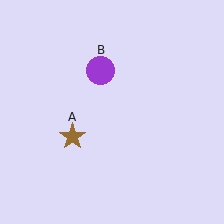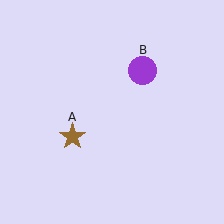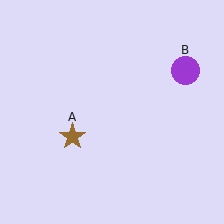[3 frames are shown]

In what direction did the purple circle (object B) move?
The purple circle (object B) moved right.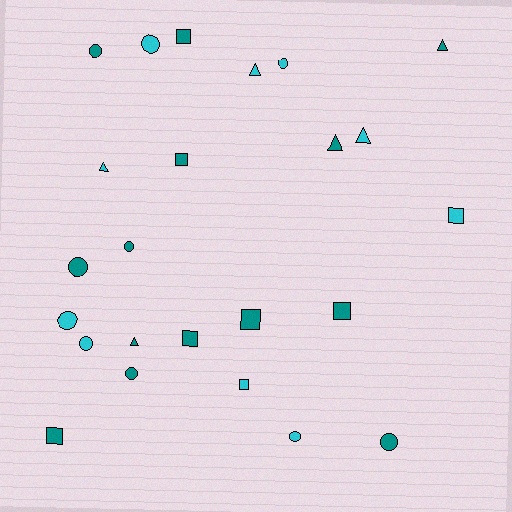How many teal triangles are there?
There are 3 teal triangles.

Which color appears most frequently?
Teal, with 14 objects.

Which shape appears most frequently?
Circle, with 10 objects.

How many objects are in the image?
There are 24 objects.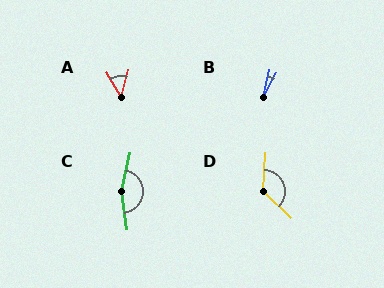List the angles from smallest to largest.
B (16°), A (46°), D (130°), C (159°).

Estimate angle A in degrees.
Approximately 46 degrees.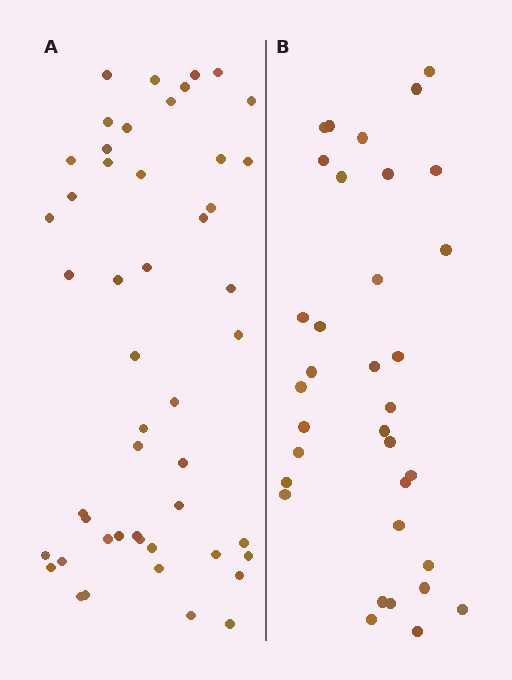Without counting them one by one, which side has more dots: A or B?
Region A (the left region) has more dots.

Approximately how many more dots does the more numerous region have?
Region A has approximately 15 more dots than region B.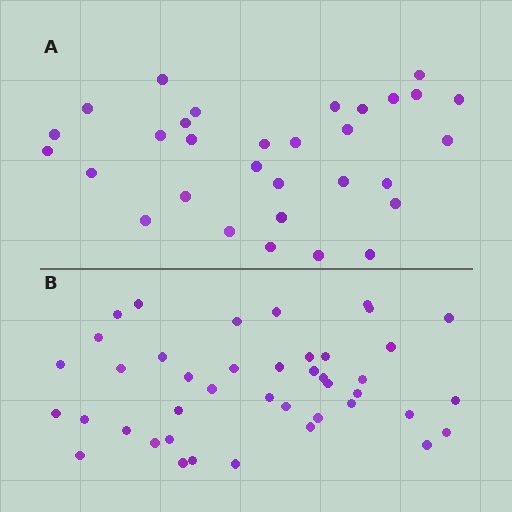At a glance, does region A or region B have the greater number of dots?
Region B (the bottom region) has more dots.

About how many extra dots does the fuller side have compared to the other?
Region B has roughly 12 or so more dots than region A.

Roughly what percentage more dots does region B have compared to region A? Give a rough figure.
About 35% more.